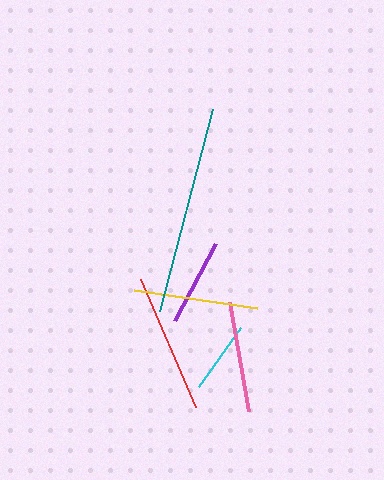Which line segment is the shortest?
The cyan line is the shortest at approximately 72 pixels.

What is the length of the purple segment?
The purple segment is approximately 87 pixels long.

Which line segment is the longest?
The teal line is the longest at approximately 209 pixels.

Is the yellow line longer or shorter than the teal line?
The teal line is longer than the yellow line.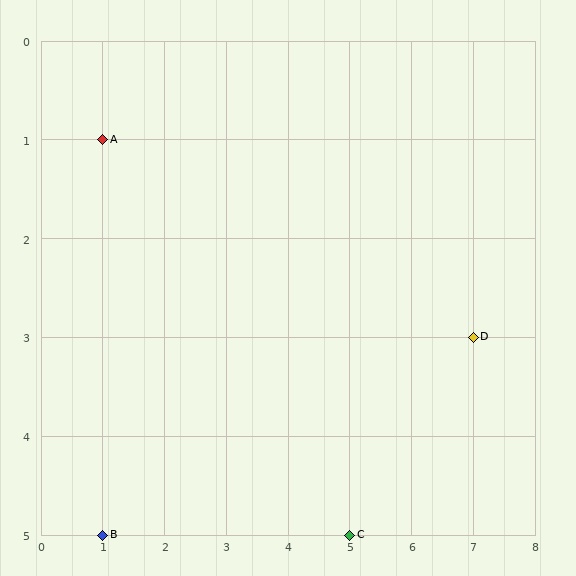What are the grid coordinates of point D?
Point D is at grid coordinates (7, 3).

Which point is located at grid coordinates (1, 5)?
Point B is at (1, 5).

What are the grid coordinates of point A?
Point A is at grid coordinates (1, 1).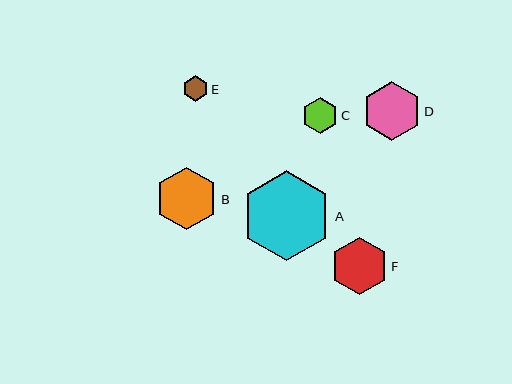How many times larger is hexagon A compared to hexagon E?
Hexagon A is approximately 3.5 times the size of hexagon E.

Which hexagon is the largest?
Hexagon A is the largest with a size of approximately 90 pixels.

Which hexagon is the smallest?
Hexagon E is the smallest with a size of approximately 26 pixels.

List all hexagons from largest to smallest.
From largest to smallest: A, B, D, F, C, E.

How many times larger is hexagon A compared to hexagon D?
Hexagon A is approximately 1.5 times the size of hexagon D.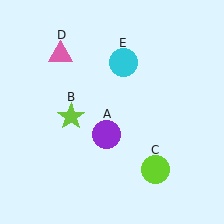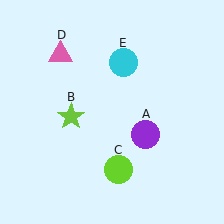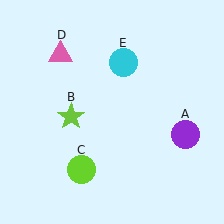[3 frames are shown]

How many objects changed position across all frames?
2 objects changed position: purple circle (object A), lime circle (object C).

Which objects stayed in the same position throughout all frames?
Lime star (object B) and pink triangle (object D) and cyan circle (object E) remained stationary.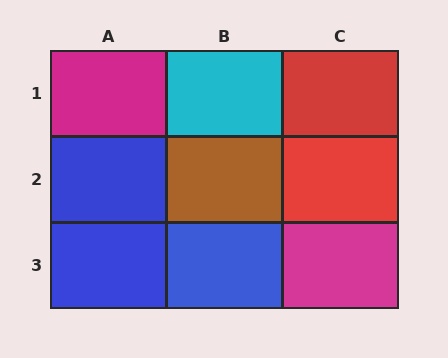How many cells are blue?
3 cells are blue.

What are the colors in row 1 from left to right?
Magenta, cyan, red.